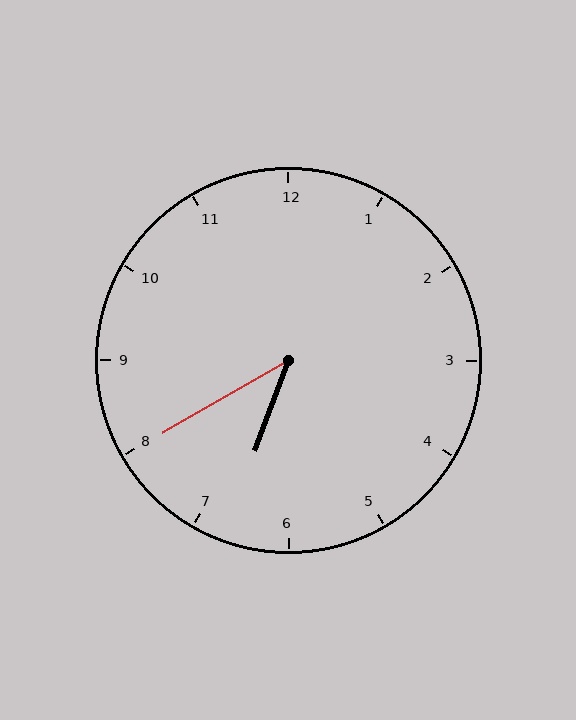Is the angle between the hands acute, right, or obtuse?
It is acute.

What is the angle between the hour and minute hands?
Approximately 40 degrees.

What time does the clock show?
6:40.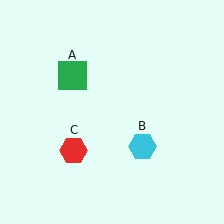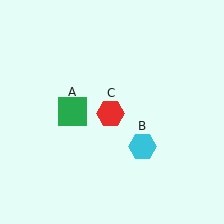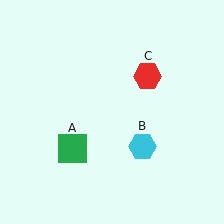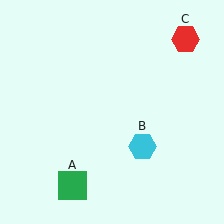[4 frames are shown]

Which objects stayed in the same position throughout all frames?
Cyan hexagon (object B) remained stationary.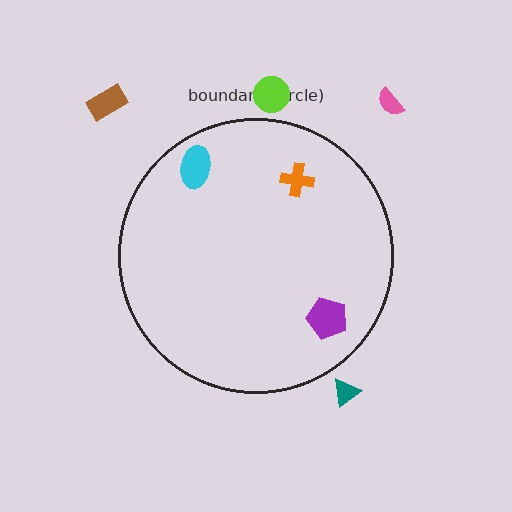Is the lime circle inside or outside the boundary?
Outside.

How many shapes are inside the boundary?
3 inside, 4 outside.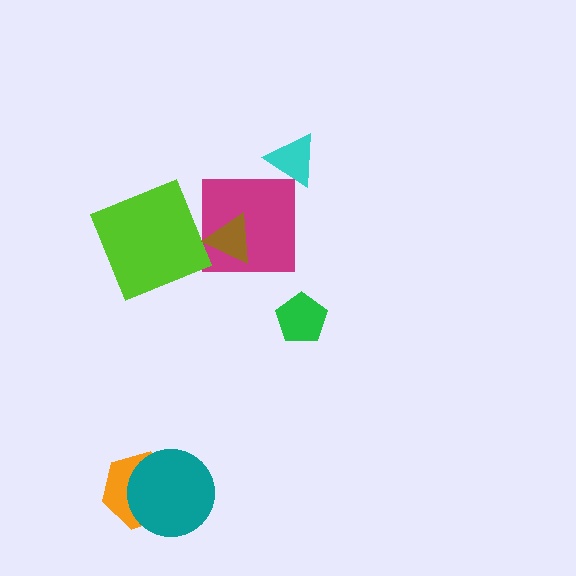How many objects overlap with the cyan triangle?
0 objects overlap with the cyan triangle.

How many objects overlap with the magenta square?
1 object overlaps with the magenta square.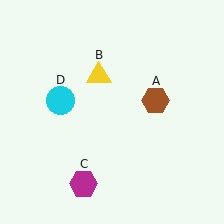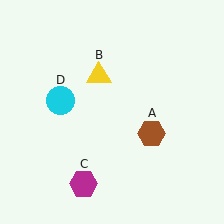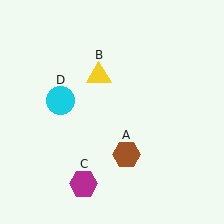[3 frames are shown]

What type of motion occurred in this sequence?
The brown hexagon (object A) rotated clockwise around the center of the scene.